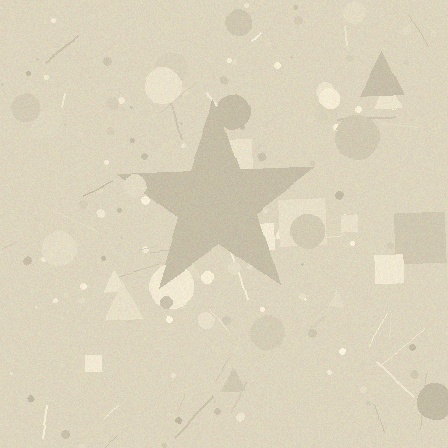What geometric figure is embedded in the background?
A star is embedded in the background.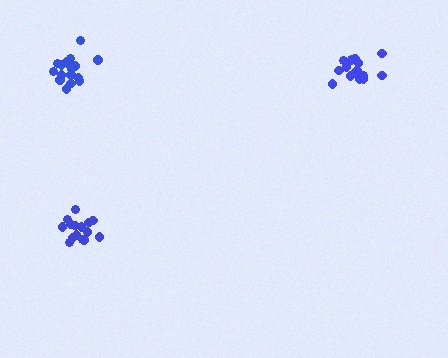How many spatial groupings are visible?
There are 3 spatial groupings.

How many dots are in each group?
Group 1: 17 dots, Group 2: 17 dots, Group 3: 15 dots (49 total).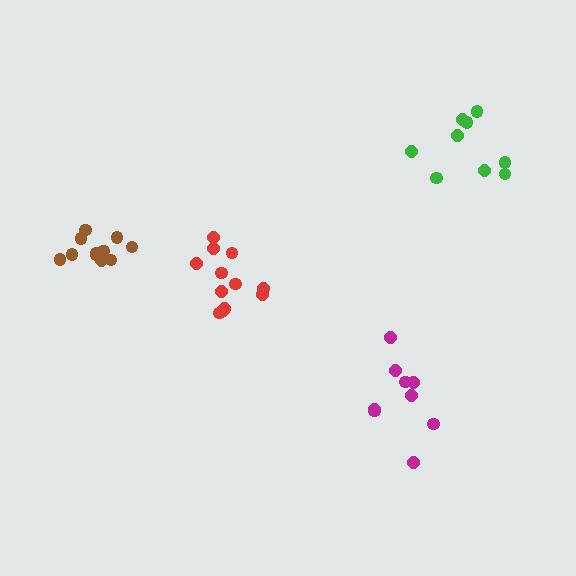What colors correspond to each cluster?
The clusters are colored: green, magenta, brown, red.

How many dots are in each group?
Group 1: 9 dots, Group 2: 9 dots, Group 3: 11 dots, Group 4: 12 dots (41 total).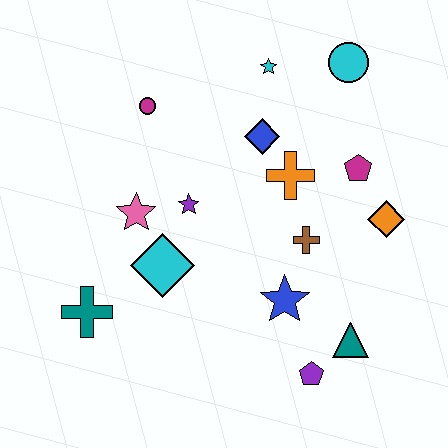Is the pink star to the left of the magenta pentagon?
Yes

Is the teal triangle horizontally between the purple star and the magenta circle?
No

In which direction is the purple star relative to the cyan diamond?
The purple star is above the cyan diamond.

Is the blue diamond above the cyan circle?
No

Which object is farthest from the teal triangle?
The magenta circle is farthest from the teal triangle.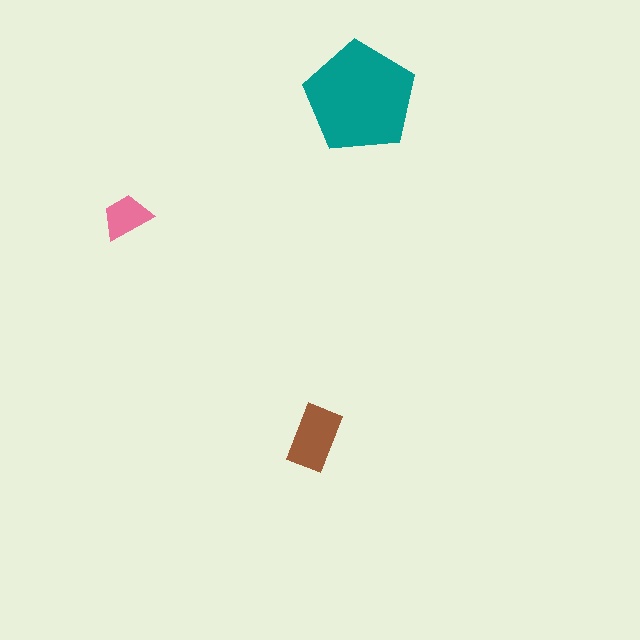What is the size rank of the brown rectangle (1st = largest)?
2nd.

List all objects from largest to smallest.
The teal pentagon, the brown rectangle, the pink trapezoid.